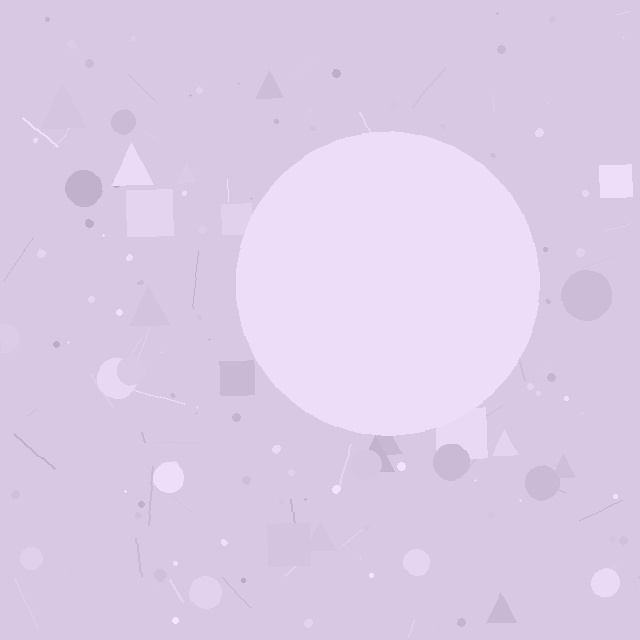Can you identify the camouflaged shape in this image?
The camouflaged shape is a circle.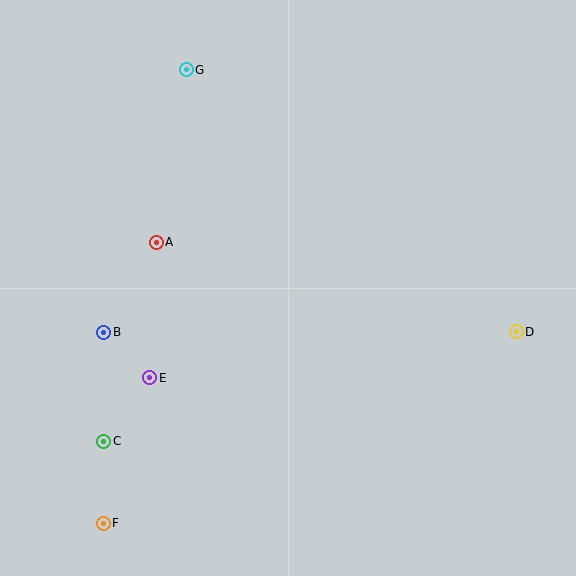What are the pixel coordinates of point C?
Point C is at (104, 441).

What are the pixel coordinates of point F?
Point F is at (103, 523).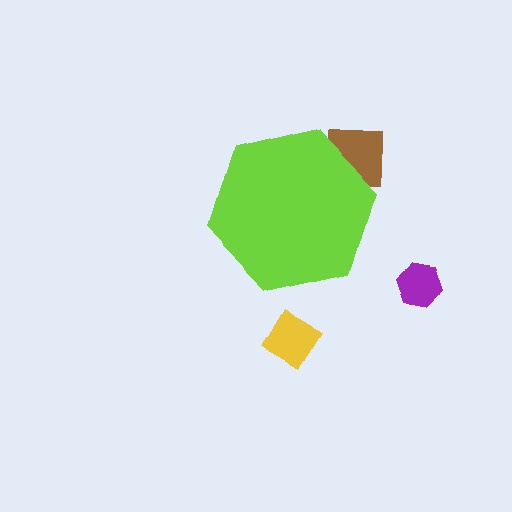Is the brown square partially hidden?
Yes, the brown square is partially hidden behind the lime hexagon.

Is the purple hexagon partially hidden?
No, the purple hexagon is fully visible.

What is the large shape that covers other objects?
A lime hexagon.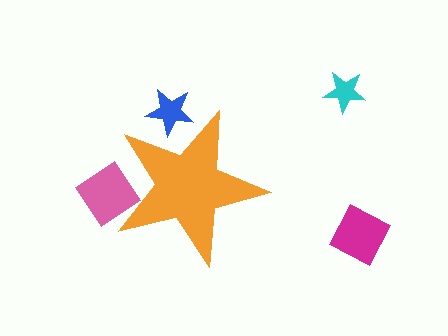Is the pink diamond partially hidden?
Yes, the pink diamond is partially hidden behind the orange star.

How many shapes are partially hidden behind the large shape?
2 shapes are partially hidden.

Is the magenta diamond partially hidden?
No, the magenta diamond is fully visible.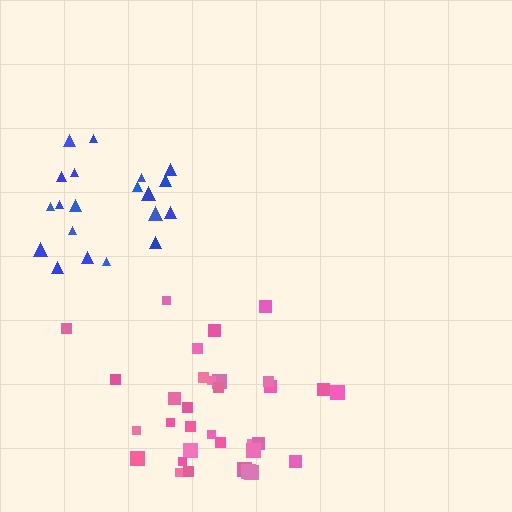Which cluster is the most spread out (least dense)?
Pink.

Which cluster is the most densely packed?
Blue.